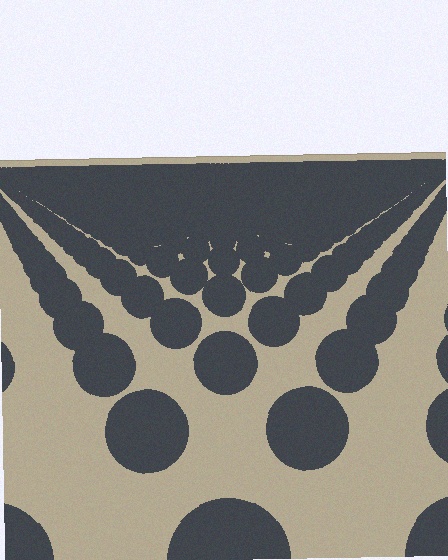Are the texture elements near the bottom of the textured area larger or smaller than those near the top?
Larger. Near the bottom, elements are closer to the viewer and appear at a bigger on-screen size.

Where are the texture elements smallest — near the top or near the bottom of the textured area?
Near the top.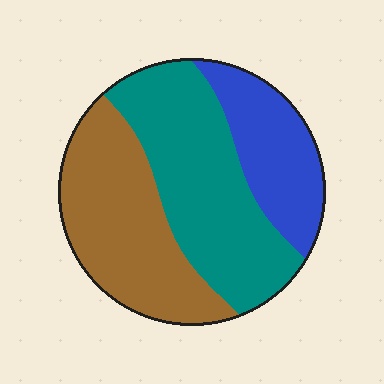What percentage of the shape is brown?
Brown takes up about three eighths (3/8) of the shape.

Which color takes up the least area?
Blue, at roughly 20%.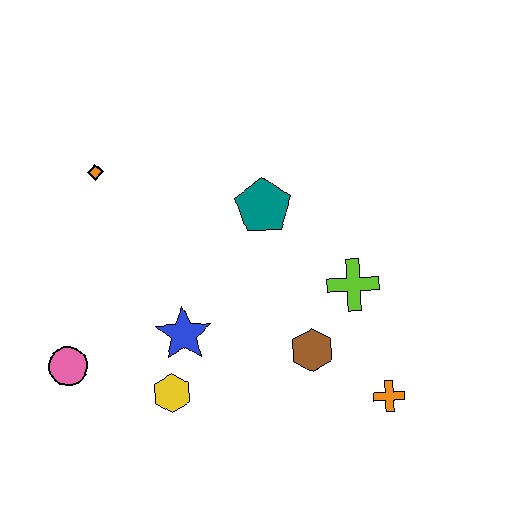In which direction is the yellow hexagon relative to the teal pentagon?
The yellow hexagon is below the teal pentagon.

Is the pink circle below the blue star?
Yes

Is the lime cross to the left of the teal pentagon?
No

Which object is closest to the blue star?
The yellow hexagon is closest to the blue star.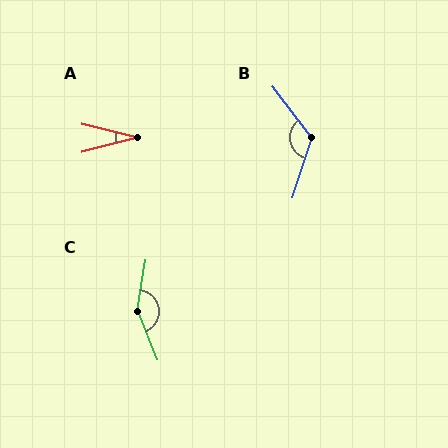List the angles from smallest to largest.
A (29°), B (125°), C (149°).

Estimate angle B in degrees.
Approximately 125 degrees.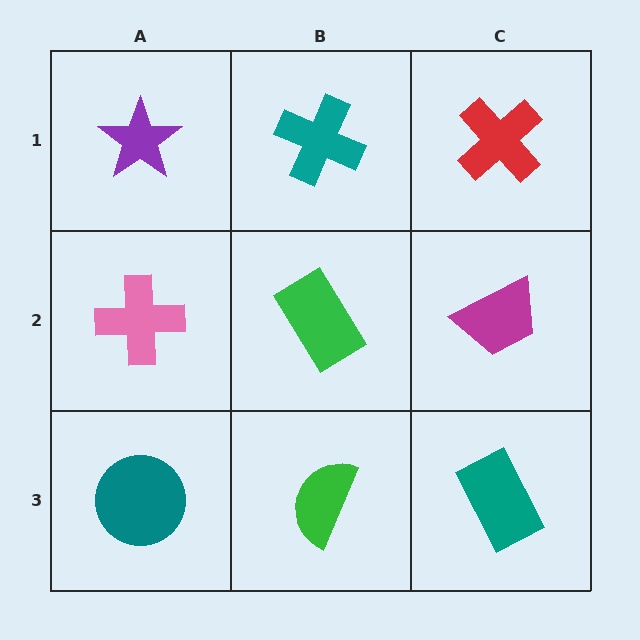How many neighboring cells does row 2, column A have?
3.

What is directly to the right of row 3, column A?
A green semicircle.